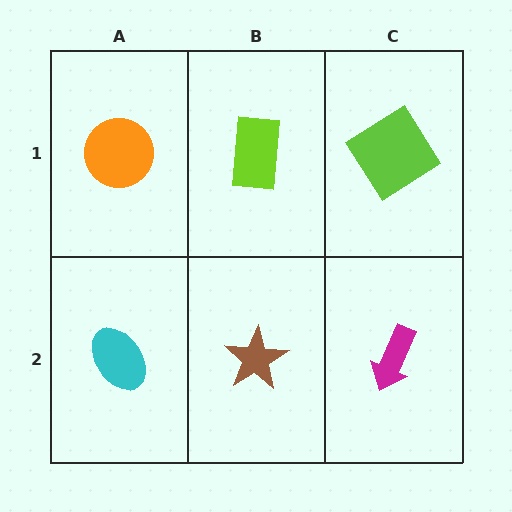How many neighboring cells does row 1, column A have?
2.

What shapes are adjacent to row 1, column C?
A magenta arrow (row 2, column C), a lime rectangle (row 1, column B).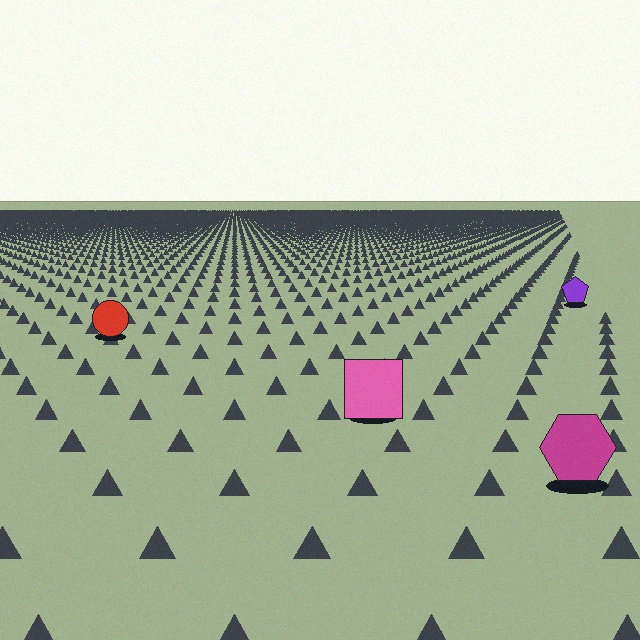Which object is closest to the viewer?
The magenta hexagon is closest. The texture marks near it are larger and more spread out.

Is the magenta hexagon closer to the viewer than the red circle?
Yes. The magenta hexagon is closer — you can tell from the texture gradient: the ground texture is coarser near it.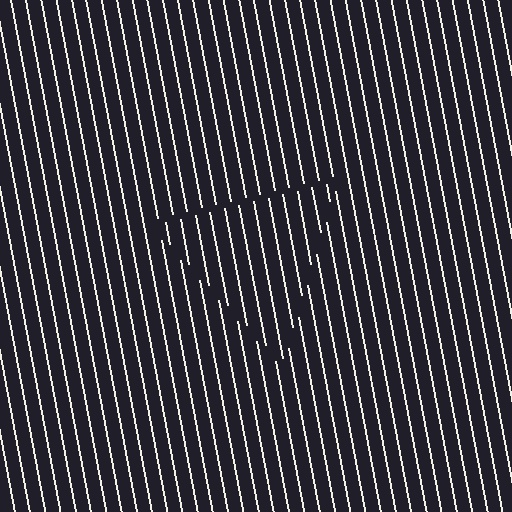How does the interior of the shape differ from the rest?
The interior of the shape contains the same grating, shifted by half a period — the contour is defined by the phase discontinuity where line-ends from the inner and outer gratings abut.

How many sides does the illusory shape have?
3 sides — the line-ends trace a triangle.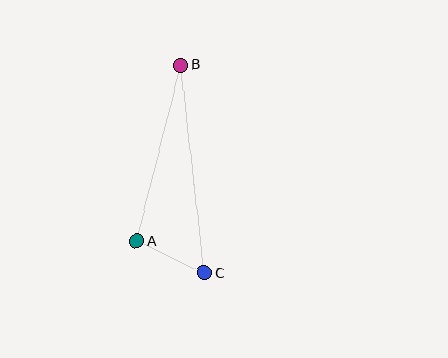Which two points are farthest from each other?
Points B and C are farthest from each other.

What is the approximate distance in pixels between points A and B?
The distance between A and B is approximately 182 pixels.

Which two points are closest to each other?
Points A and C are closest to each other.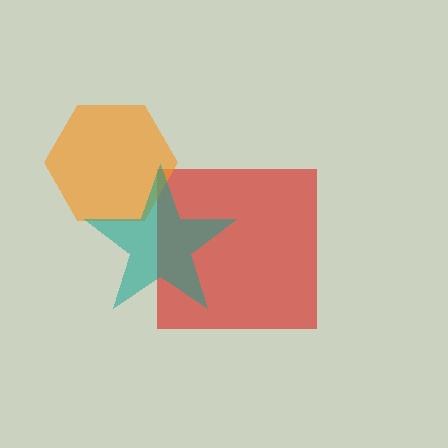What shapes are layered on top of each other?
The layered shapes are: a red square, an orange hexagon, a teal star.